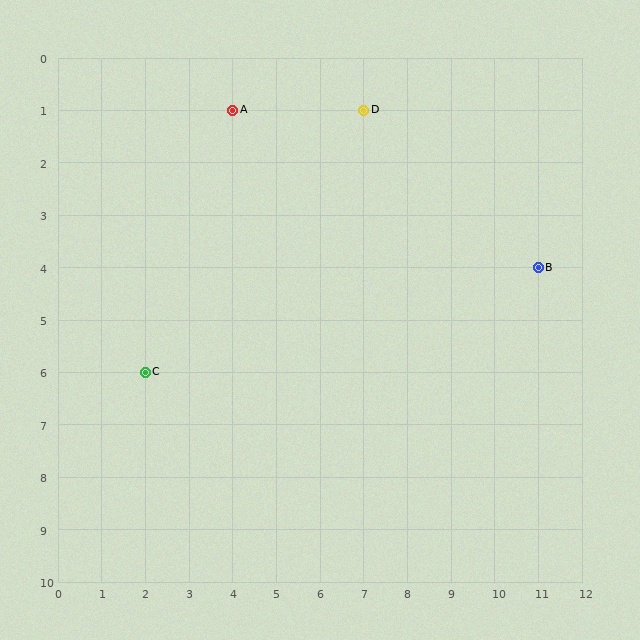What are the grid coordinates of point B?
Point B is at grid coordinates (11, 4).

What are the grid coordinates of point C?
Point C is at grid coordinates (2, 6).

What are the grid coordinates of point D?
Point D is at grid coordinates (7, 1).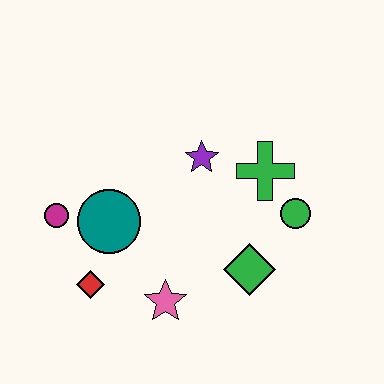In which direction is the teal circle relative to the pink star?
The teal circle is above the pink star.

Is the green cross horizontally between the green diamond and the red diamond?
No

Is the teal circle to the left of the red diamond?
No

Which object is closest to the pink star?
The red diamond is closest to the pink star.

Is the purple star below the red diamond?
No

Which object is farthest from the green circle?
The magenta circle is farthest from the green circle.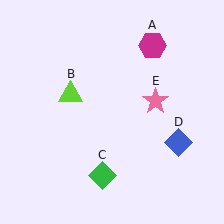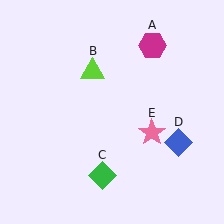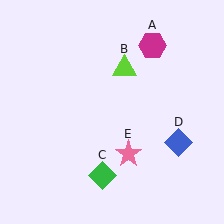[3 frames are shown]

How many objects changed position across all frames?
2 objects changed position: lime triangle (object B), pink star (object E).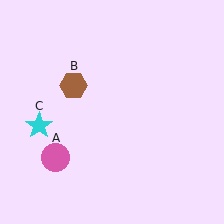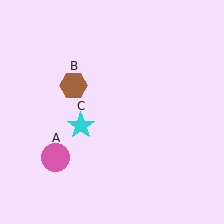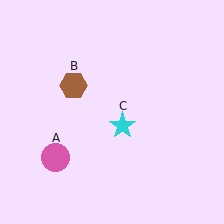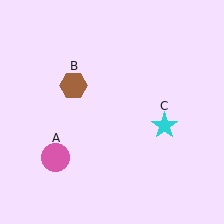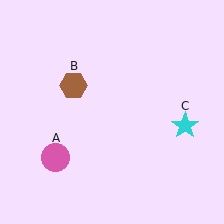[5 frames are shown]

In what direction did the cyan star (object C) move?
The cyan star (object C) moved right.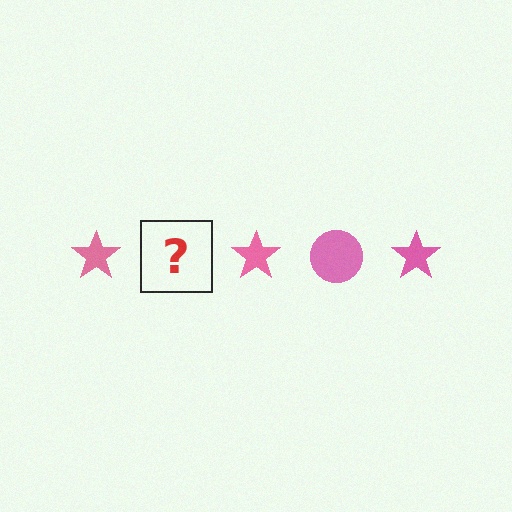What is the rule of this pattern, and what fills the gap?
The rule is that the pattern cycles through star, circle shapes in pink. The gap should be filled with a pink circle.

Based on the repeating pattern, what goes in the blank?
The blank should be a pink circle.